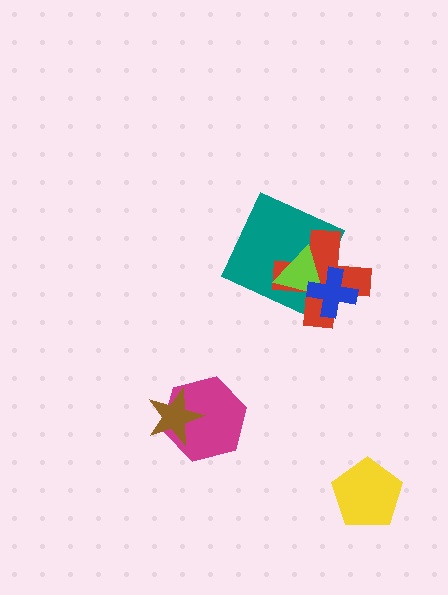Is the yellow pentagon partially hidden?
No, no other shape covers it.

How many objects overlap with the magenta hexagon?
1 object overlaps with the magenta hexagon.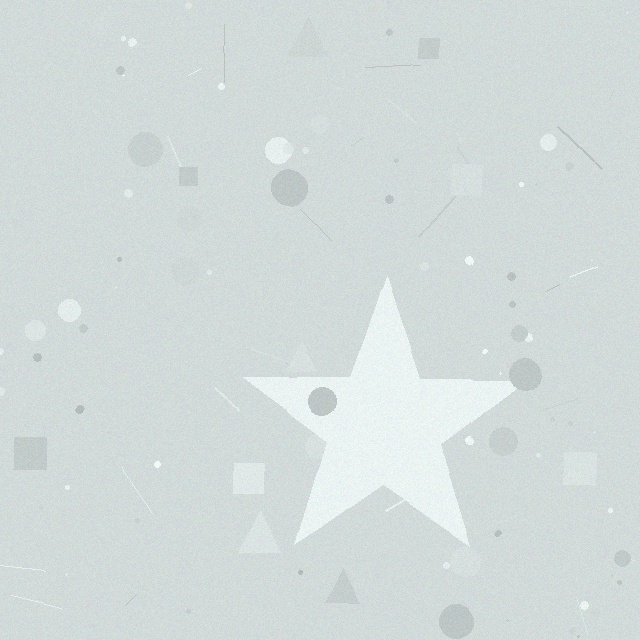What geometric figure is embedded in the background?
A star is embedded in the background.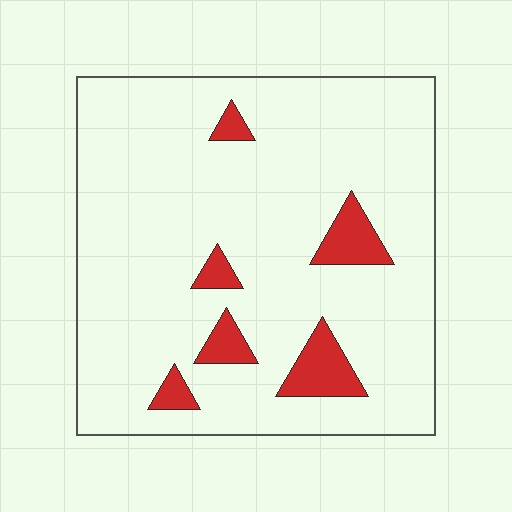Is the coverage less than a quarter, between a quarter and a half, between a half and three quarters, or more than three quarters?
Less than a quarter.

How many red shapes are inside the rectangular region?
6.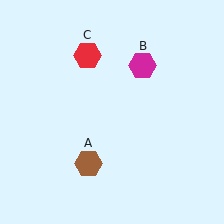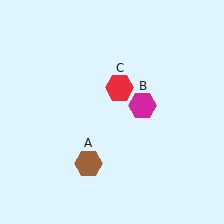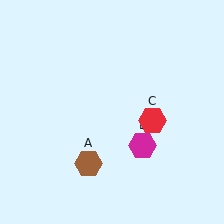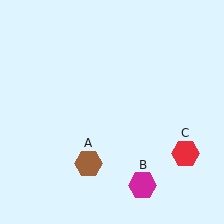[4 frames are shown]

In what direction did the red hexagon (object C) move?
The red hexagon (object C) moved down and to the right.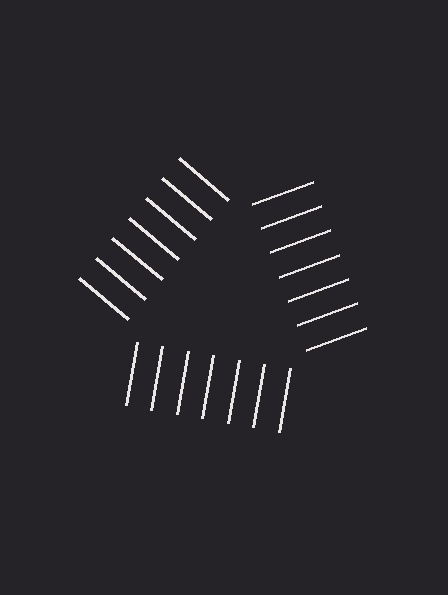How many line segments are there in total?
21 — 7 along each of the 3 edges.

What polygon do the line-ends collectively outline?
An illusory triangle — the line segments terminate on its edges but no continuous stroke is drawn.